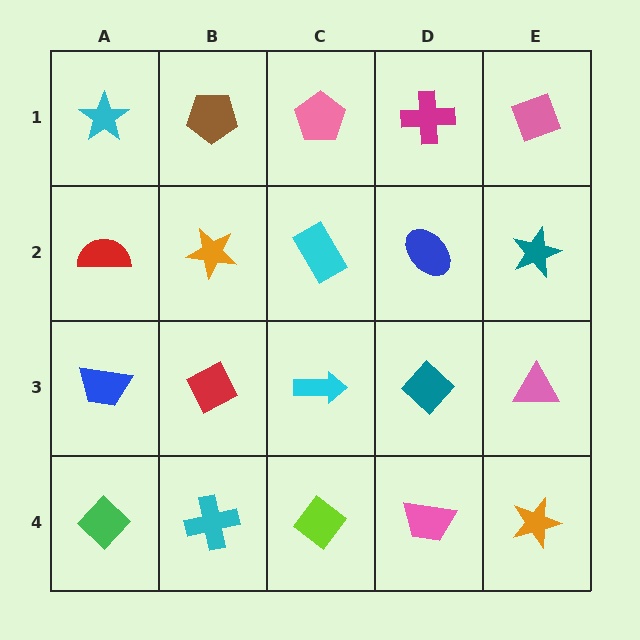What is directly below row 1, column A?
A red semicircle.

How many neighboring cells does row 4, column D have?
3.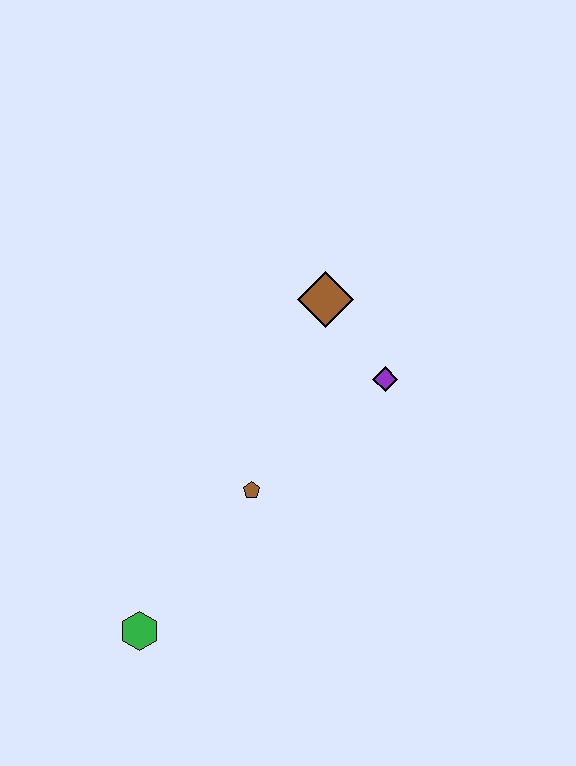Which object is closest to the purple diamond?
The brown diamond is closest to the purple diamond.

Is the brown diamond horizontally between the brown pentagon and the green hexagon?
No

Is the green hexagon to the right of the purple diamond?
No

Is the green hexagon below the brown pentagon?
Yes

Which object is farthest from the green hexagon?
The brown diamond is farthest from the green hexagon.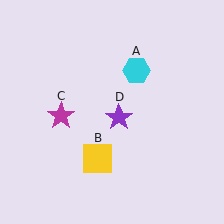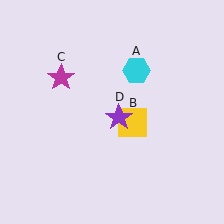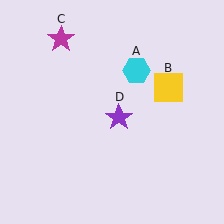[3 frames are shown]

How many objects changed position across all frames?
2 objects changed position: yellow square (object B), magenta star (object C).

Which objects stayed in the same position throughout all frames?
Cyan hexagon (object A) and purple star (object D) remained stationary.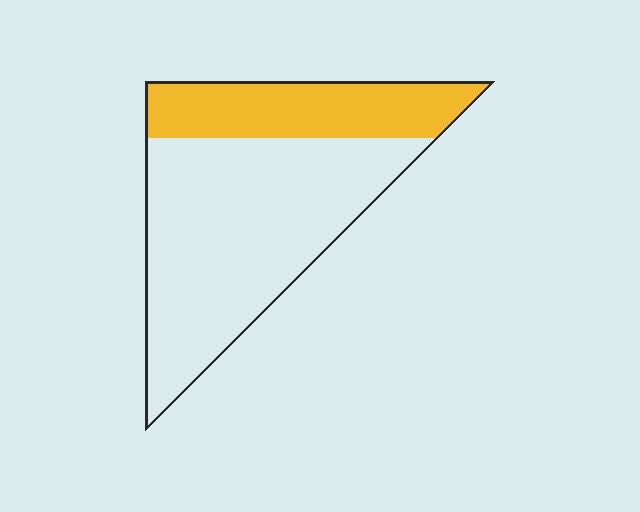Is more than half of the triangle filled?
No.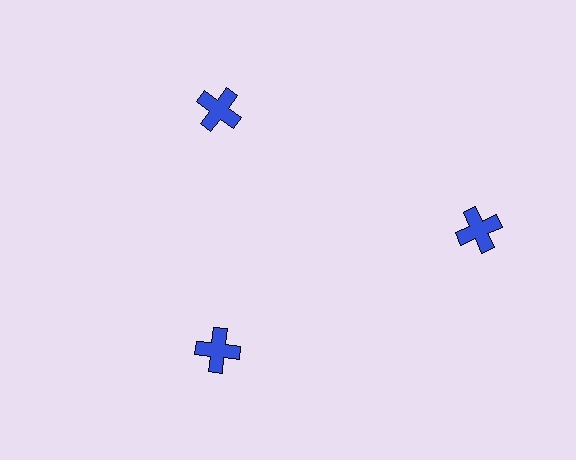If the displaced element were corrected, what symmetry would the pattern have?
It would have 3-fold rotational symmetry — the pattern would map onto itself every 120 degrees.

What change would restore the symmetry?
The symmetry would be restored by moving it inward, back onto the ring so that all 3 crosses sit at equal angles and equal distance from the center.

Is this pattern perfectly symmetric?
No. The 3 blue crosses are arranged in a ring, but one element near the 3 o'clock position is pushed outward from the center, breaking the 3-fold rotational symmetry.